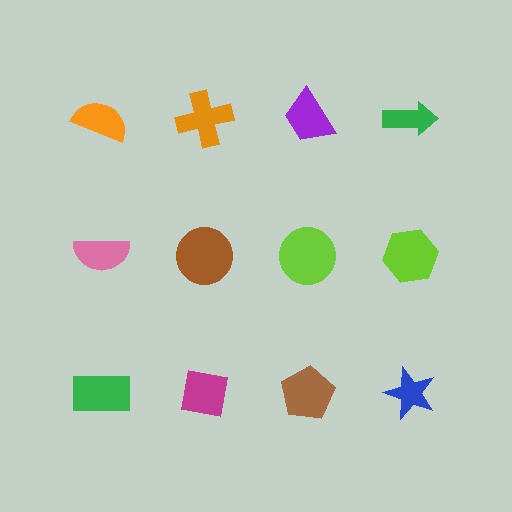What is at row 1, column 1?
An orange semicircle.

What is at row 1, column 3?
A purple trapezoid.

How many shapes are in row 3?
4 shapes.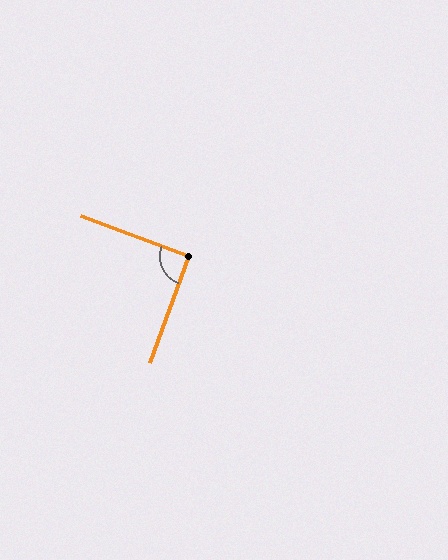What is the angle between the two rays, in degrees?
Approximately 90 degrees.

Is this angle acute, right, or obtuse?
It is approximately a right angle.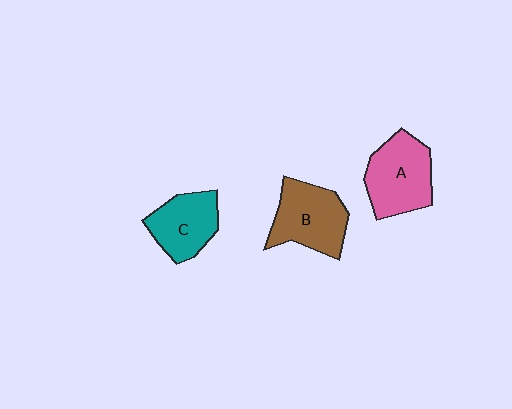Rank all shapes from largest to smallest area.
From largest to smallest: A (pink), B (brown), C (teal).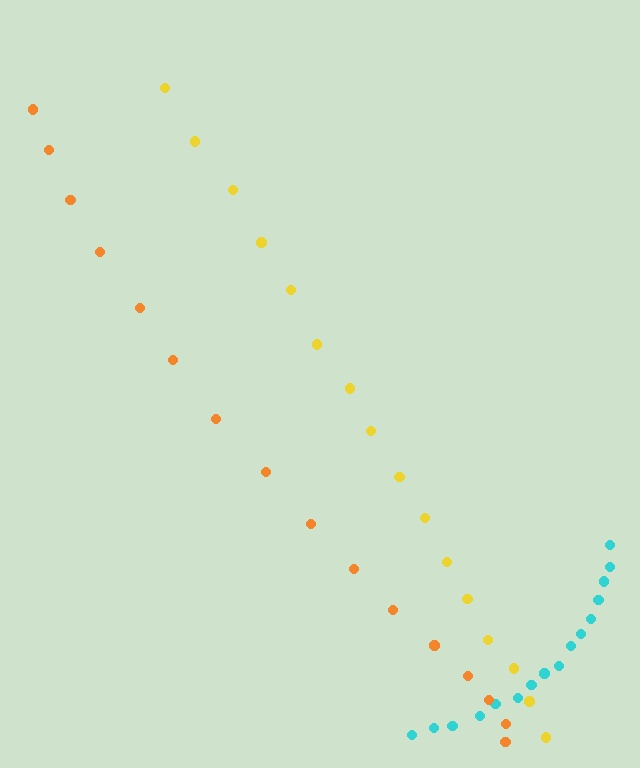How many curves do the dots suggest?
There are 3 distinct paths.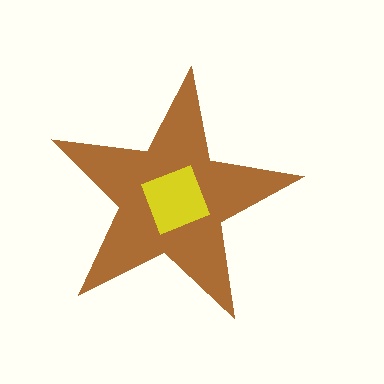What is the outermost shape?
The brown star.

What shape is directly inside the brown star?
The yellow square.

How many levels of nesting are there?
2.